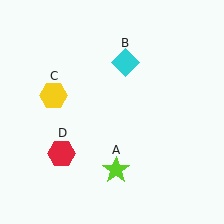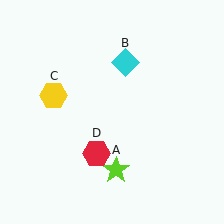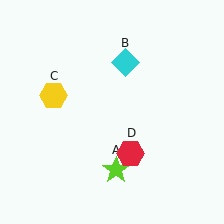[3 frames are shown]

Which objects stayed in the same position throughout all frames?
Lime star (object A) and cyan diamond (object B) and yellow hexagon (object C) remained stationary.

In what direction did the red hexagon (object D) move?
The red hexagon (object D) moved right.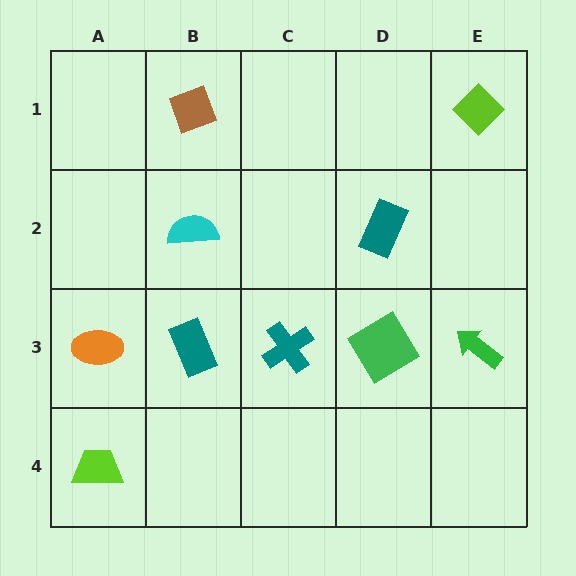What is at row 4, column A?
A lime trapezoid.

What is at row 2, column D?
A teal rectangle.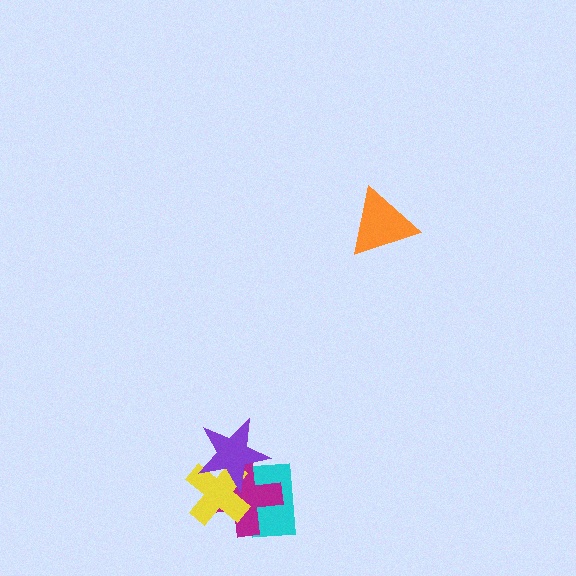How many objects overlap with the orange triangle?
0 objects overlap with the orange triangle.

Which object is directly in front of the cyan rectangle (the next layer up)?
The magenta cross is directly in front of the cyan rectangle.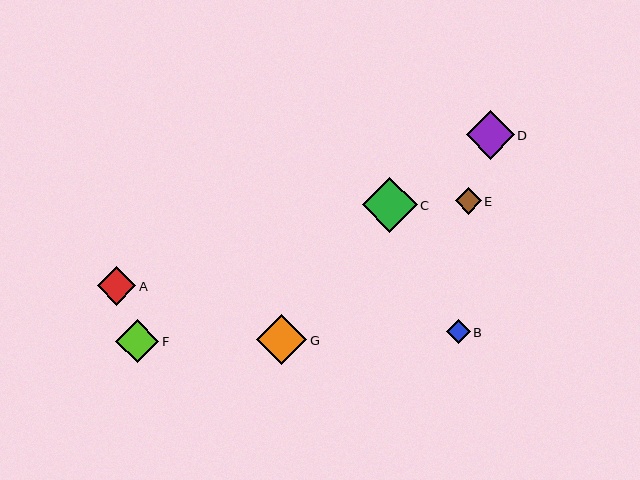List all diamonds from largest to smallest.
From largest to smallest: C, G, D, F, A, E, B.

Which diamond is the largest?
Diamond C is the largest with a size of approximately 54 pixels.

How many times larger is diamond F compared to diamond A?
Diamond F is approximately 1.1 times the size of diamond A.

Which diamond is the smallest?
Diamond B is the smallest with a size of approximately 24 pixels.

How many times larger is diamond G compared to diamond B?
Diamond G is approximately 2.1 times the size of diamond B.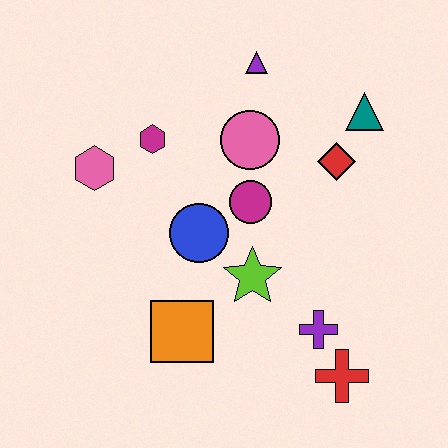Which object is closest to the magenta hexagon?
The pink hexagon is closest to the magenta hexagon.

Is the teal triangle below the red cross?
No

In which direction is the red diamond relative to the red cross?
The red diamond is above the red cross.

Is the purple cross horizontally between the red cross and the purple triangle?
Yes